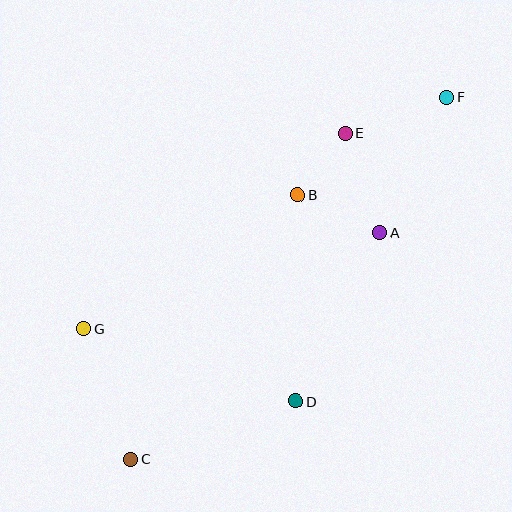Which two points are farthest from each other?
Points C and F are farthest from each other.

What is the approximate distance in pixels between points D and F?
The distance between D and F is approximately 339 pixels.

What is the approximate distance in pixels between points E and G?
The distance between E and G is approximately 327 pixels.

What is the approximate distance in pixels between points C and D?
The distance between C and D is approximately 175 pixels.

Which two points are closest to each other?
Points B and E are closest to each other.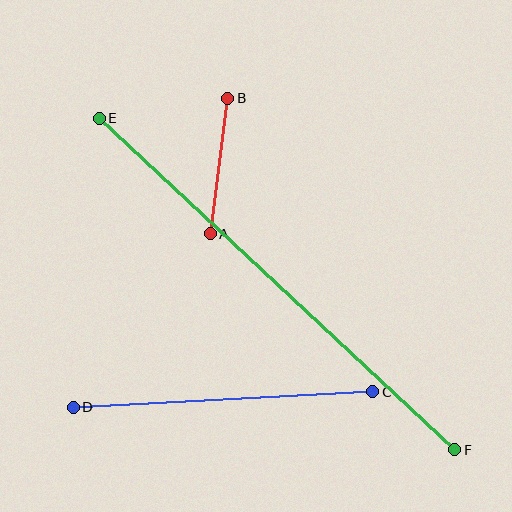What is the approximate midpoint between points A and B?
The midpoint is at approximately (219, 166) pixels.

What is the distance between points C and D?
The distance is approximately 300 pixels.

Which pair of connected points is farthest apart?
Points E and F are farthest apart.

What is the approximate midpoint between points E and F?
The midpoint is at approximately (277, 284) pixels.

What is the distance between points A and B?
The distance is approximately 137 pixels.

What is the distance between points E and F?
The distance is approximately 486 pixels.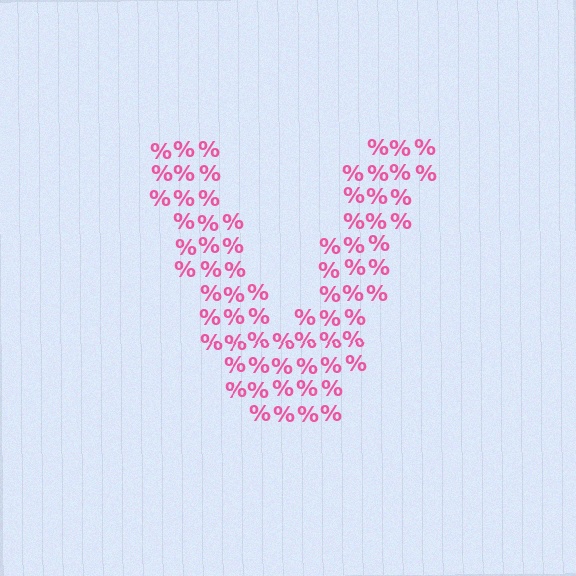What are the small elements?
The small elements are percent signs.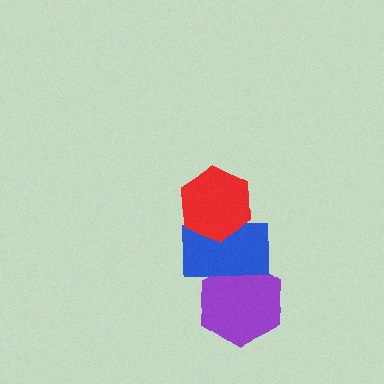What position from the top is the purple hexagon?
The purple hexagon is 3rd from the top.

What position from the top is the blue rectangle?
The blue rectangle is 2nd from the top.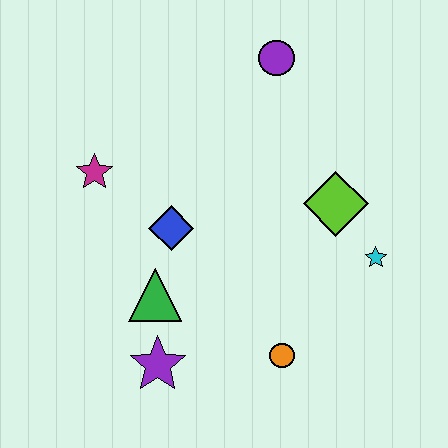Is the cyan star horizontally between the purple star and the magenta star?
No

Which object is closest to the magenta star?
The blue diamond is closest to the magenta star.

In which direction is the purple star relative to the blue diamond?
The purple star is below the blue diamond.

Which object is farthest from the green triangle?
The purple circle is farthest from the green triangle.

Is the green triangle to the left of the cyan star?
Yes